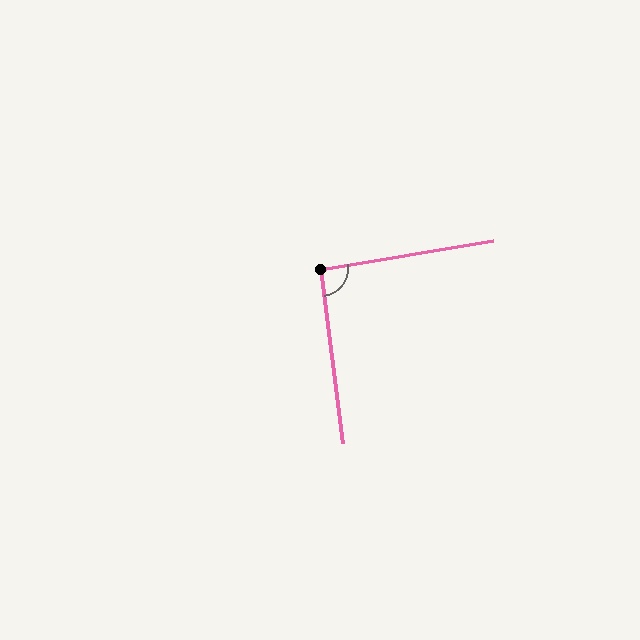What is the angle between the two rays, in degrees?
Approximately 92 degrees.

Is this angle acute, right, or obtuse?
It is approximately a right angle.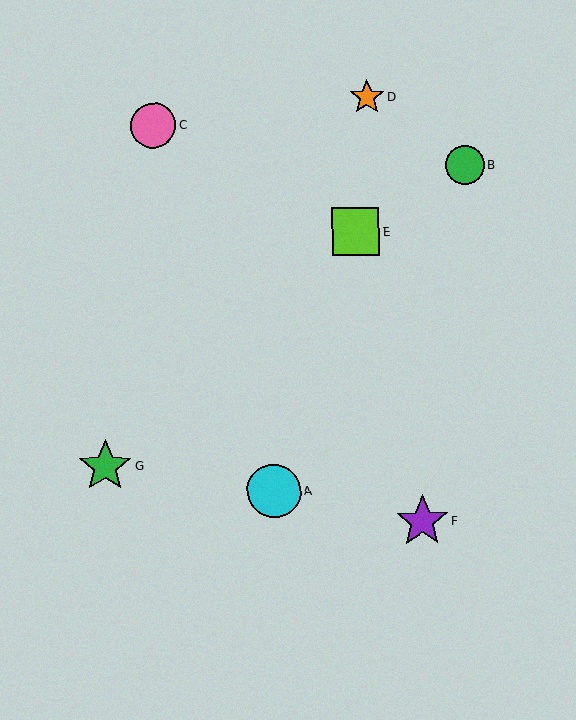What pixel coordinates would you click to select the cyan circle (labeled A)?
Click at (274, 491) to select the cyan circle A.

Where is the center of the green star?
The center of the green star is at (105, 466).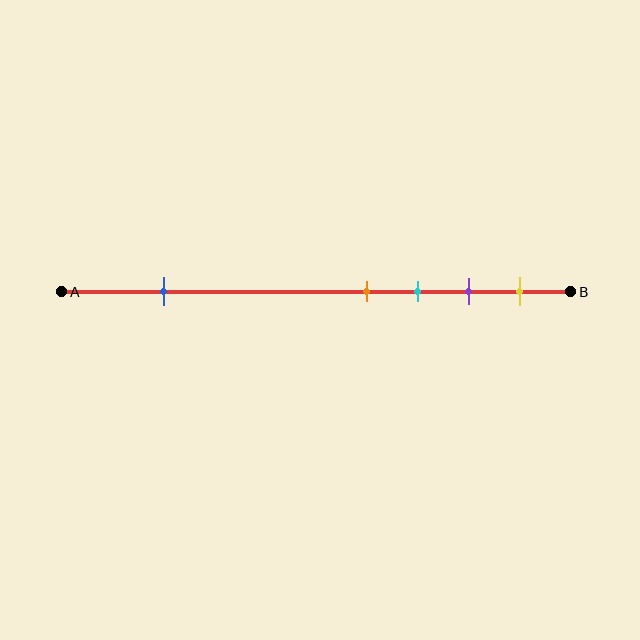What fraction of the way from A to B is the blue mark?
The blue mark is approximately 20% (0.2) of the way from A to B.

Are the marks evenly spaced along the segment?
No, the marks are not evenly spaced.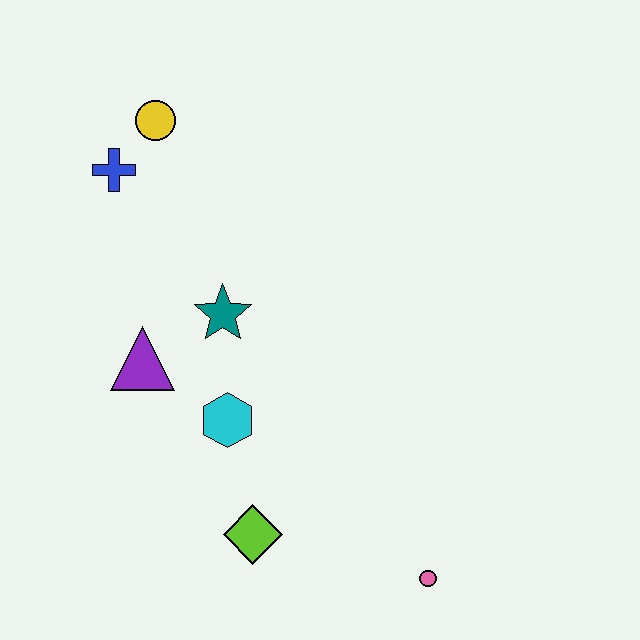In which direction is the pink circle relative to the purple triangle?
The pink circle is to the right of the purple triangle.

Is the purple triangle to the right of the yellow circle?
No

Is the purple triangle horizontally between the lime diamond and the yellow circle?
No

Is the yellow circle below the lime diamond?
No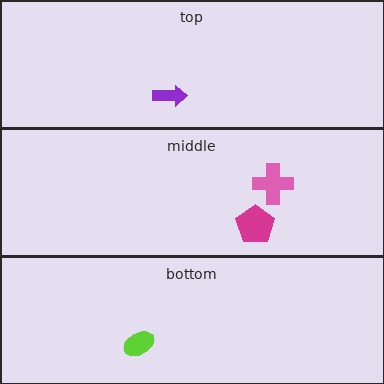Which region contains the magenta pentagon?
The middle region.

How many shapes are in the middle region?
2.